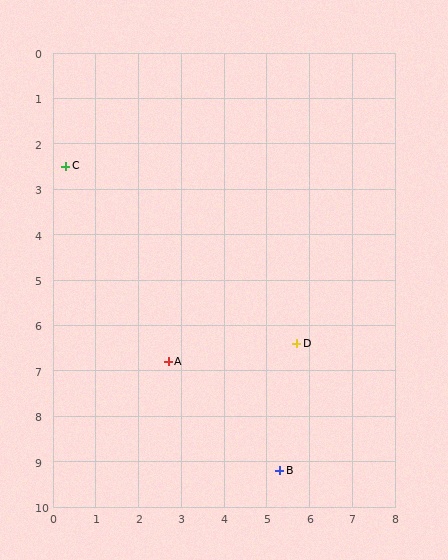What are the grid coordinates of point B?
Point B is at approximately (5.3, 9.2).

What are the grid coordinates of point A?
Point A is at approximately (2.7, 6.8).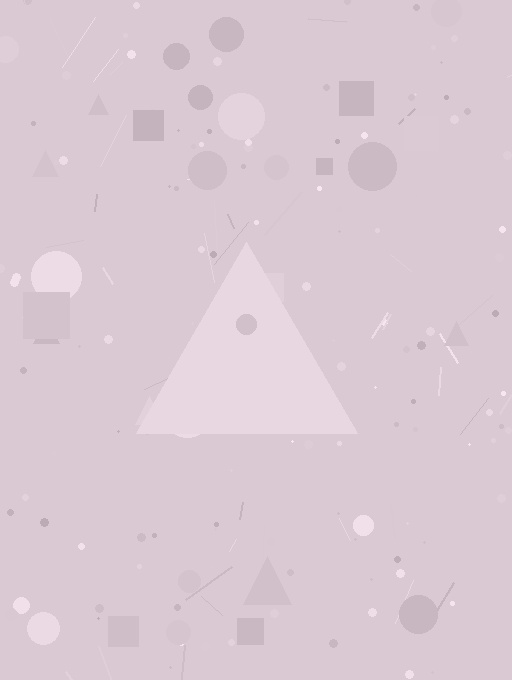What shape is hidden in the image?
A triangle is hidden in the image.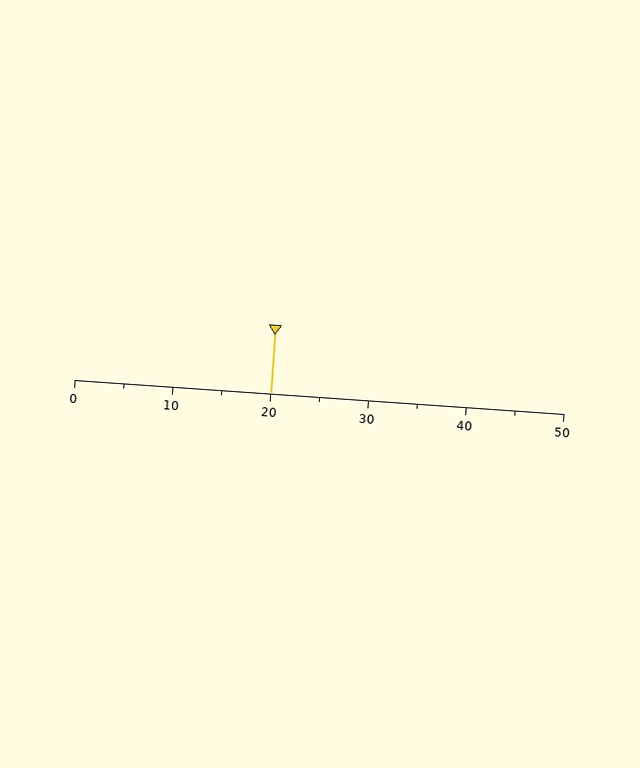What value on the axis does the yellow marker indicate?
The marker indicates approximately 20.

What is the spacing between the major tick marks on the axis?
The major ticks are spaced 10 apart.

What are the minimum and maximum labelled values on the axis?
The axis runs from 0 to 50.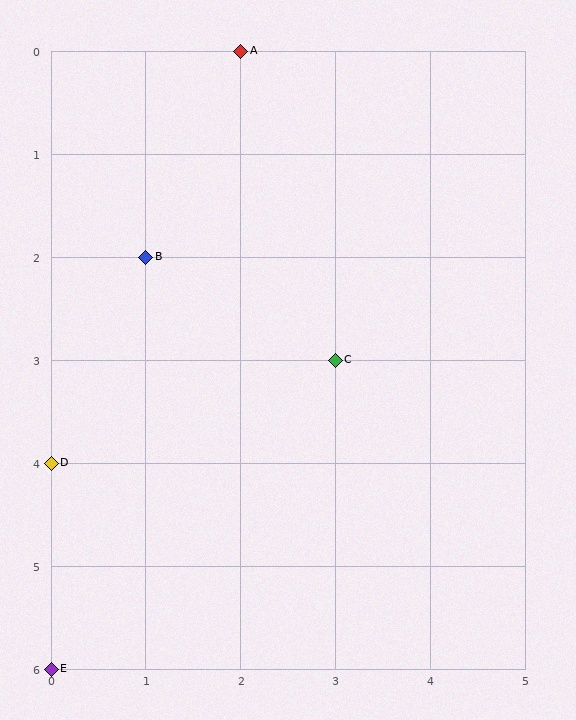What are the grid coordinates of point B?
Point B is at grid coordinates (1, 2).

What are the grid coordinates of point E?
Point E is at grid coordinates (0, 6).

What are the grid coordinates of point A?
Point A is at grid coordinates (2, 0).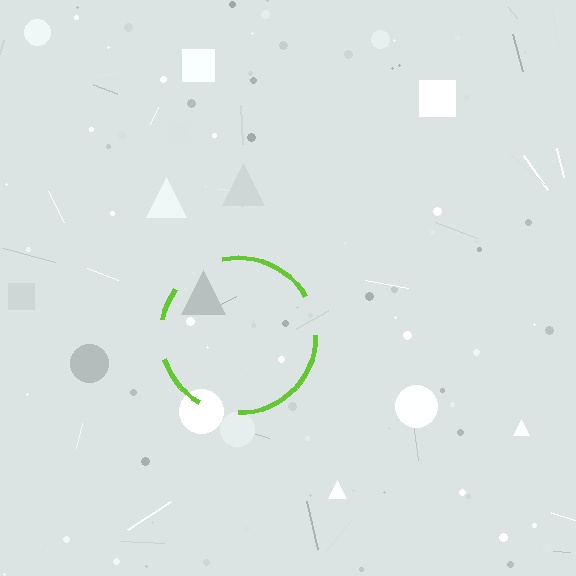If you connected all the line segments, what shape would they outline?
They would outline a circle.